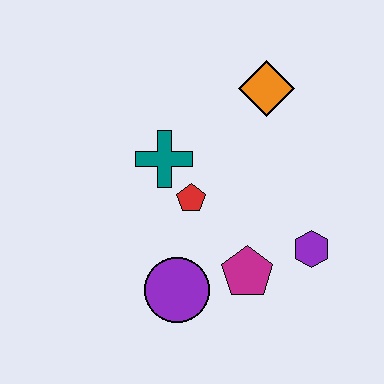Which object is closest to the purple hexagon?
The magenta pentagon is closest to the purple hexagon.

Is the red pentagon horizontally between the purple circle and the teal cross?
No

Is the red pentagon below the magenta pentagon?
No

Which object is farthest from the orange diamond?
The purple circle is farthest from the orange diamond.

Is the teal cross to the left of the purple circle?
Yes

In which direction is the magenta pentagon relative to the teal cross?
The magenta pentagon is below the teal cross.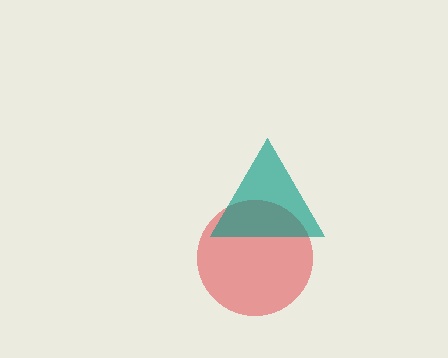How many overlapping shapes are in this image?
There are 2 overlapping shapes in the image.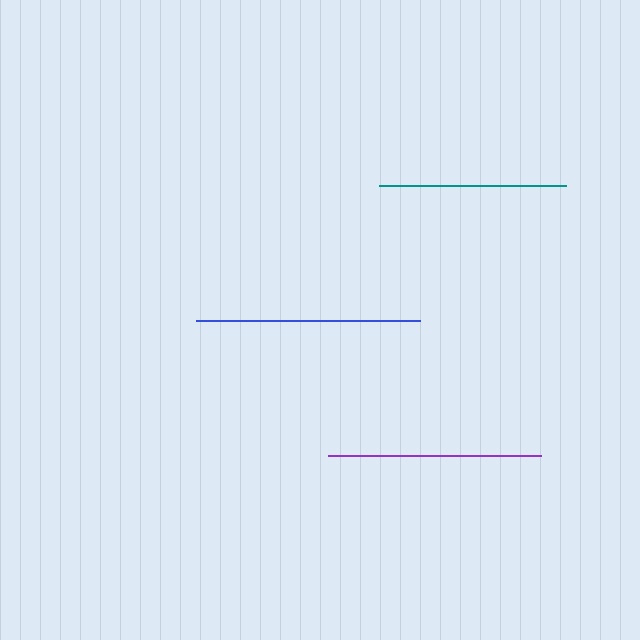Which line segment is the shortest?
The teal line is the shortest at approximately 187 pixels.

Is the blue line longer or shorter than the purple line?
The blue line is longer than the purple line.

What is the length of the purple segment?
The purple segment is approximately 213 pixels long.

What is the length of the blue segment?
The blue segment is approximately 224 pixels long.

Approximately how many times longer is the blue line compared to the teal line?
The blue line is approximately 1.2 times the length of the teal line.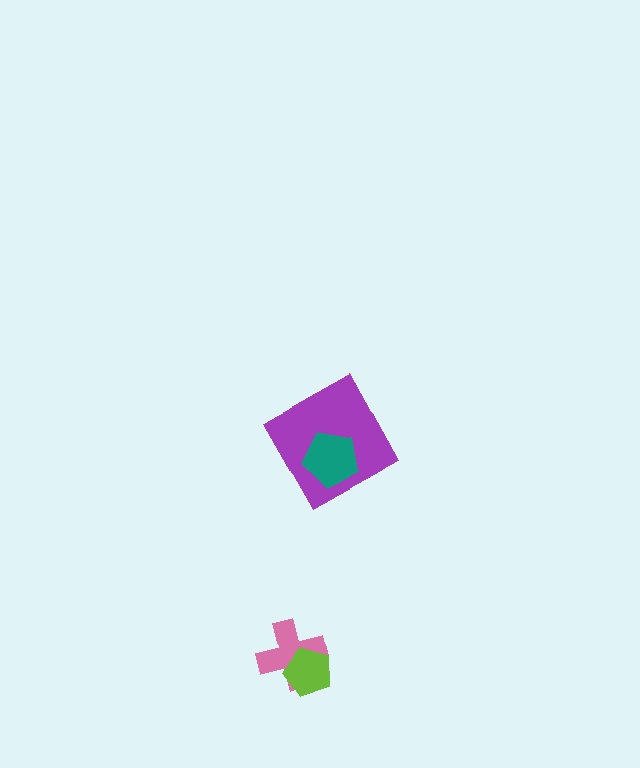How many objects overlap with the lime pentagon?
1 object overlaps with the lime pentagon.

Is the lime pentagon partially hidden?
No, no other shape covers it.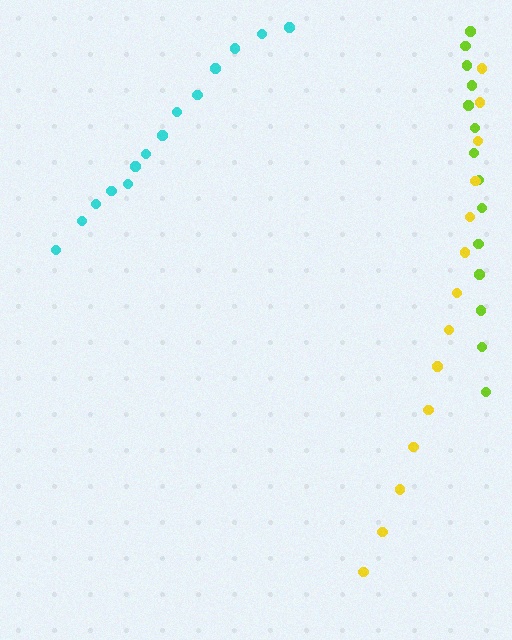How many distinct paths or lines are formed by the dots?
There are 3 distinct paths.